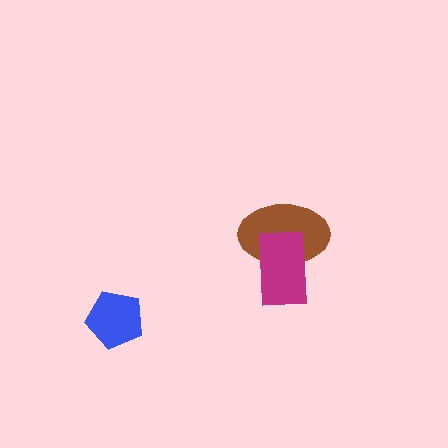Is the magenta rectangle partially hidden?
No, no other shape covers it.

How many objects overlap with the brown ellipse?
1 object overlaps with the brown ellipse.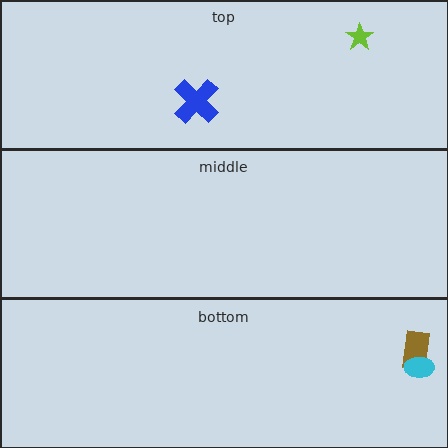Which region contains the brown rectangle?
The bottom region.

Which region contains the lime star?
The top region.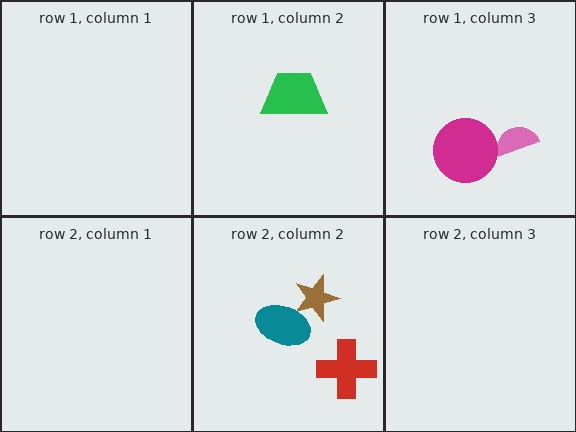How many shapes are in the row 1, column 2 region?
1.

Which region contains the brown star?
The row 2, column 2 region.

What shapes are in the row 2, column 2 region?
The brown star, the teal ellipse, the red cross.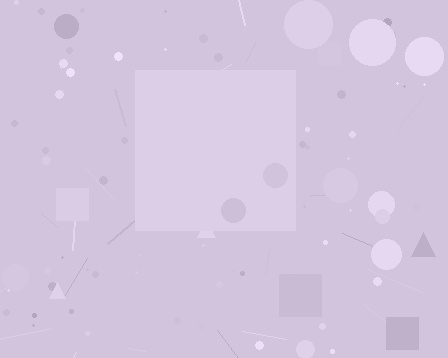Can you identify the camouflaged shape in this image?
The camouflaged shape is a square.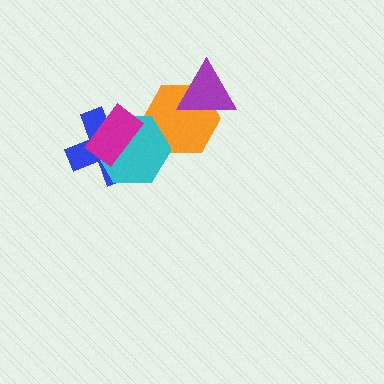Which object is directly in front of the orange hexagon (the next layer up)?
The purple triangle is directly in front of the orange hexagon.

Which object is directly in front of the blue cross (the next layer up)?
The cyan hexagon is directly in front of the blue cross.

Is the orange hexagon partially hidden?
Yes, it is partially covered by another shape.